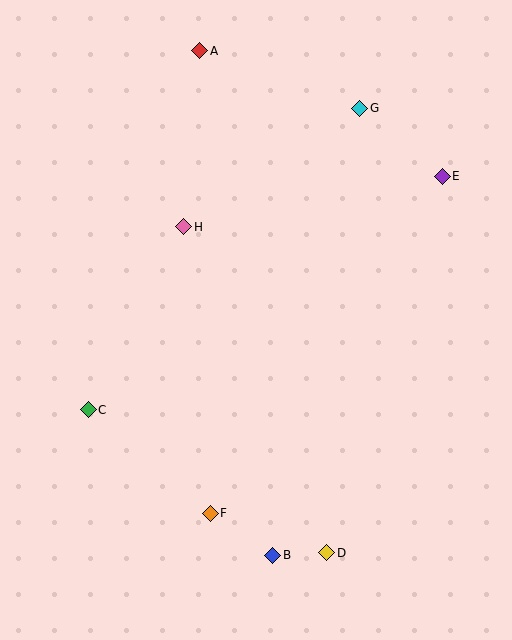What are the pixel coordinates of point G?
Point G is at (360, 108).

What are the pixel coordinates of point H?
Point H is at (184, 227).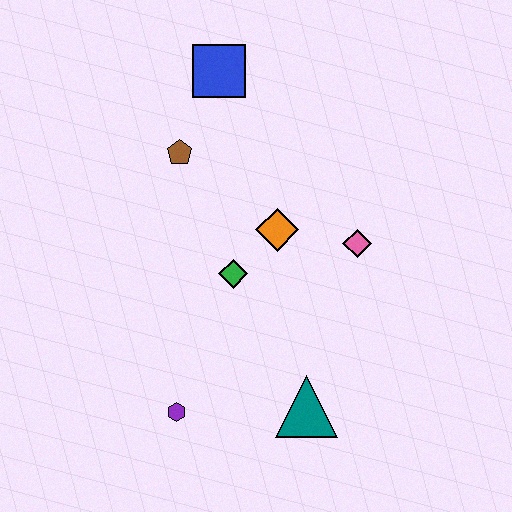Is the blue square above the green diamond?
Yes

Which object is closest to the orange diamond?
The green diamond is closest to the orange diamond.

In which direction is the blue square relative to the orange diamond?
The blue square is above the orange diamond.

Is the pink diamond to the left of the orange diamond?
No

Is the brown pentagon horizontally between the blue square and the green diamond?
No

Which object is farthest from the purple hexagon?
The blue square is farthest from the purple hexagon.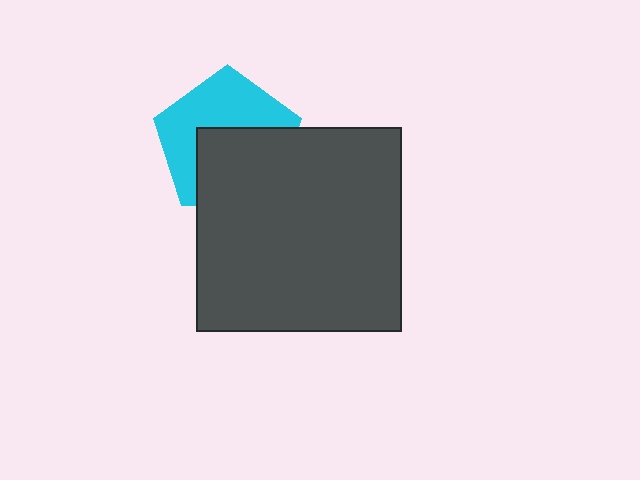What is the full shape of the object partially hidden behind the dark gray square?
The partially hidden object is a cyan pentagon.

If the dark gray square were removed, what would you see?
You would see the complete cyan pentagon.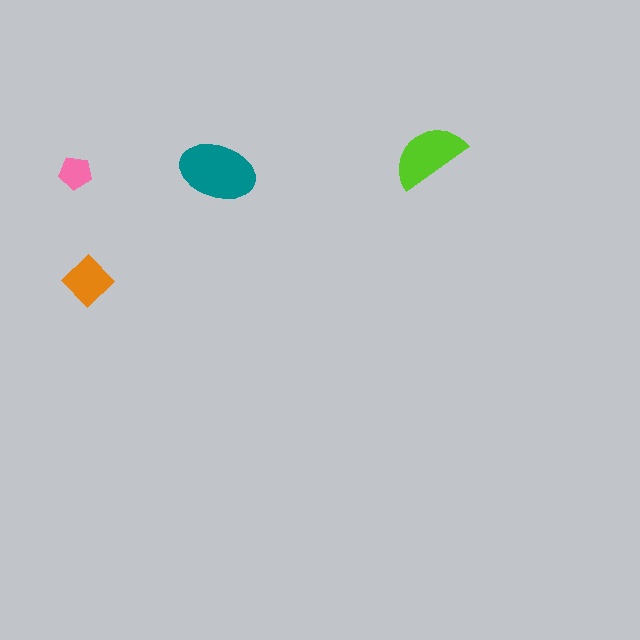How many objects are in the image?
There are 4 objects in the image.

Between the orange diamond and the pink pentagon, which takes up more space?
The orange diamond.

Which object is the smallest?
The pink pentagon.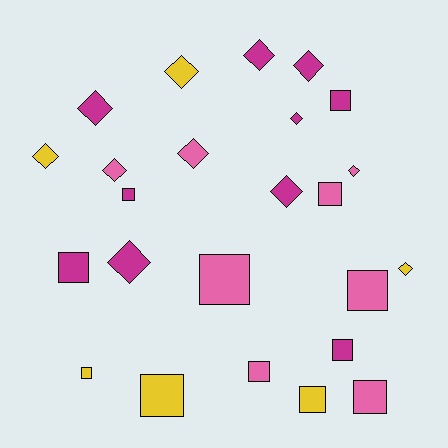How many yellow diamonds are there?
There are 3 yellow diamonds.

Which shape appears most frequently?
Diamond, with 12 objects.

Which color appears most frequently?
Magenta, with 10 objects.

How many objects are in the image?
There are 24 objects.